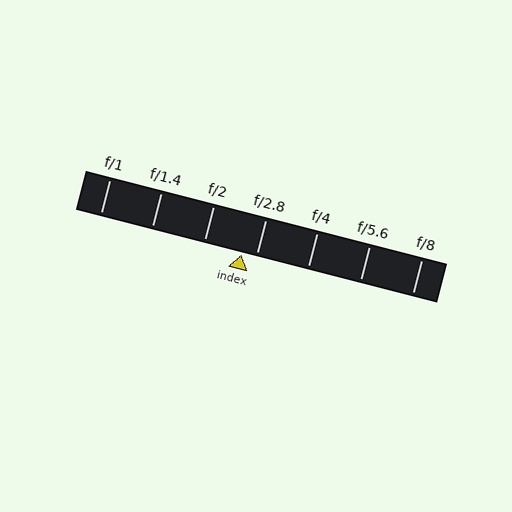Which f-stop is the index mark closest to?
The index mark is closest to f/2.8.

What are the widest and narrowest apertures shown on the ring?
The widest aperture shown is f/1 and the narrowest is f/8.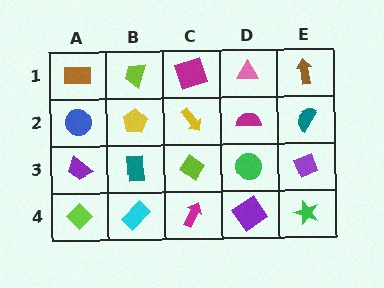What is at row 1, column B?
A lime trapezoid.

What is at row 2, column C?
A yellow arrow.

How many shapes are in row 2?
5 shapes.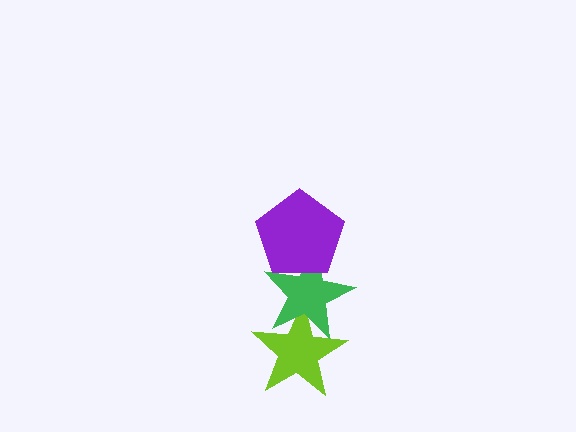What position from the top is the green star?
The green star is 2nd from the top.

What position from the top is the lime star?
The lime star is 3rd from the top.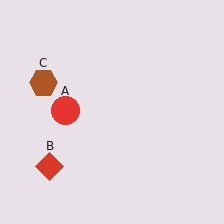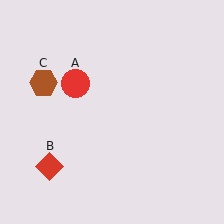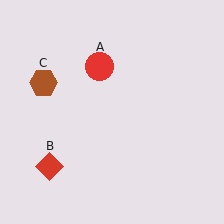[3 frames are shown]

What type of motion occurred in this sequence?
The red circle (object A) rotated clockwise around the center of the scene.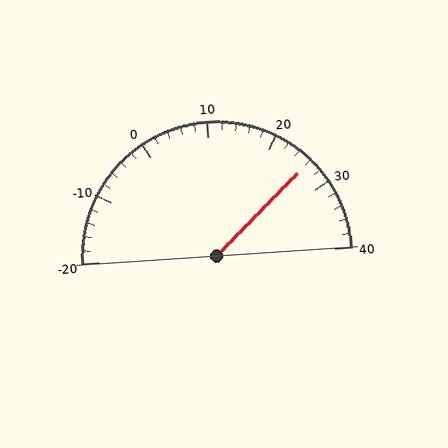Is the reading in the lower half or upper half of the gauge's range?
The reading is in the upper half of the range (-20 to 40).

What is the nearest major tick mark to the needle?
The nearest major tick mark is 30.